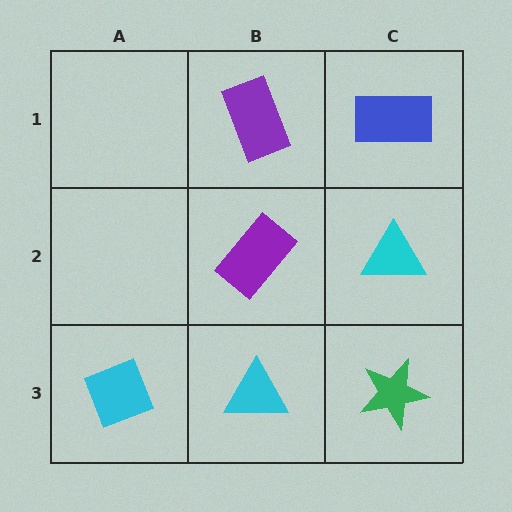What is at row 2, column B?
A purple rectangle.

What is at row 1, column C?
A blue rectangle.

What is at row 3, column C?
A green star.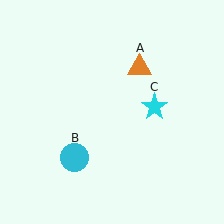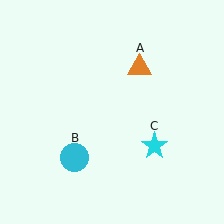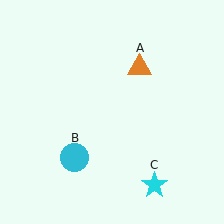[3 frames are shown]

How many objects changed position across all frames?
1 object changed position: cyan star (object C).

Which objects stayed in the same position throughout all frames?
Orange triangle (object A) and cyan circle (object B) remained stationary.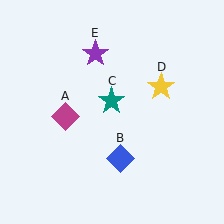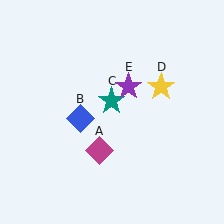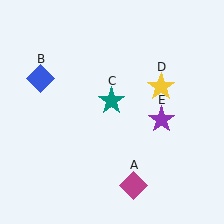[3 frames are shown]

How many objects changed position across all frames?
3 objects changed position: magenta diamond (object A), blue diamond (object B), purple star (object E).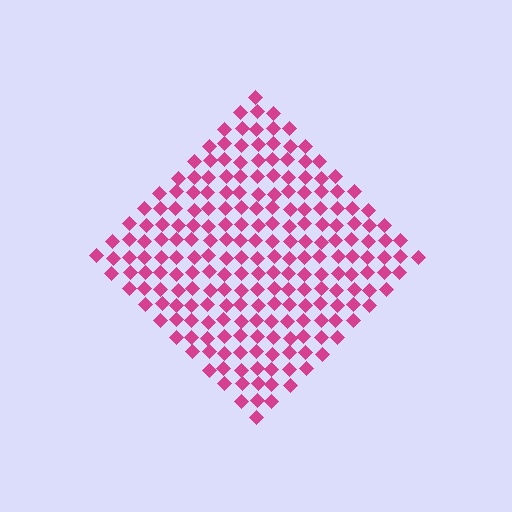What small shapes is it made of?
It is made of small diamonds.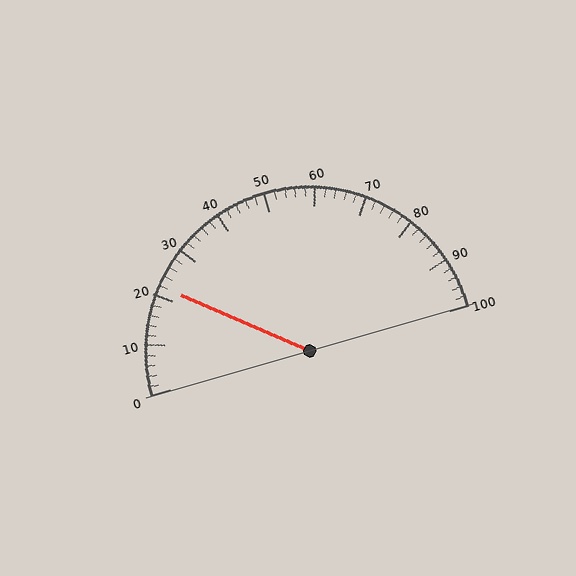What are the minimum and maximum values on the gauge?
The gauge ranges from 0 to 100.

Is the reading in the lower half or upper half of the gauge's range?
The reading is in the lower half of the range (0 to 100).